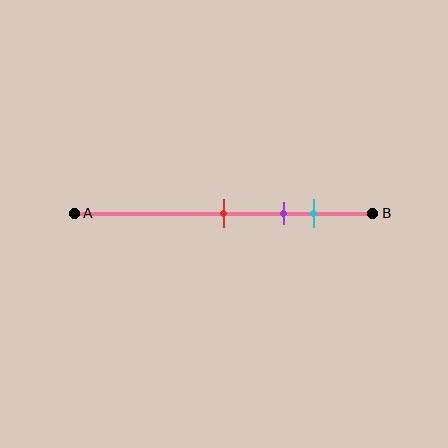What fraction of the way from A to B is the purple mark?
The purple mark is approximately 70% (0.7) of the way from A to B.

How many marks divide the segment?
There are 3 marks dividing the segment.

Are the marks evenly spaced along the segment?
Yes, the marks are approximately evenly spaced.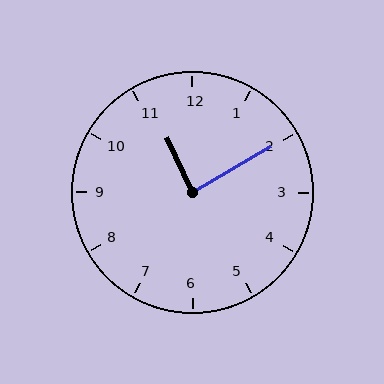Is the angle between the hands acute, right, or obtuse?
It is right.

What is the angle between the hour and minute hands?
Approximately 85 degrees.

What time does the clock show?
11:10.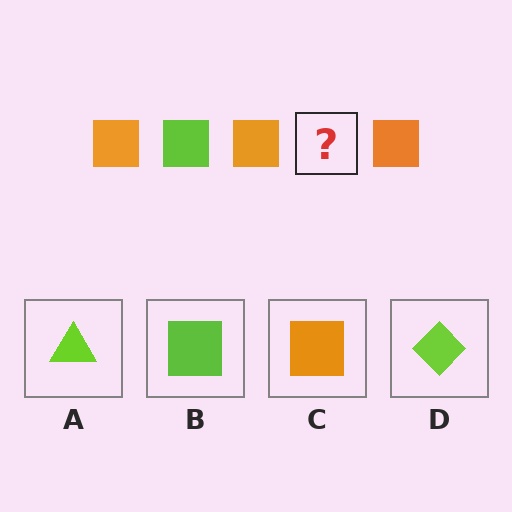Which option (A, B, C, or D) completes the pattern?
B.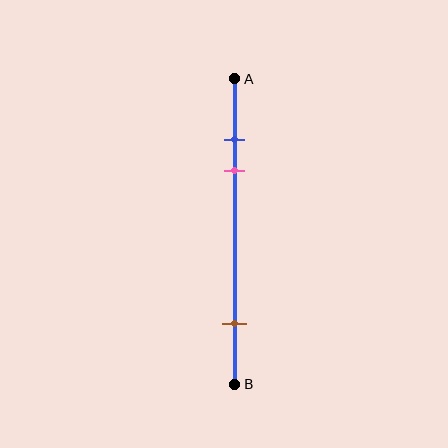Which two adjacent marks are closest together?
The blue and pink marks are the closest adjacent pair.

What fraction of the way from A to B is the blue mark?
The blue mark is approximately 20% (0.2) of the way from A to B.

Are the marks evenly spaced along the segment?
No, the marks are not evenly spaced.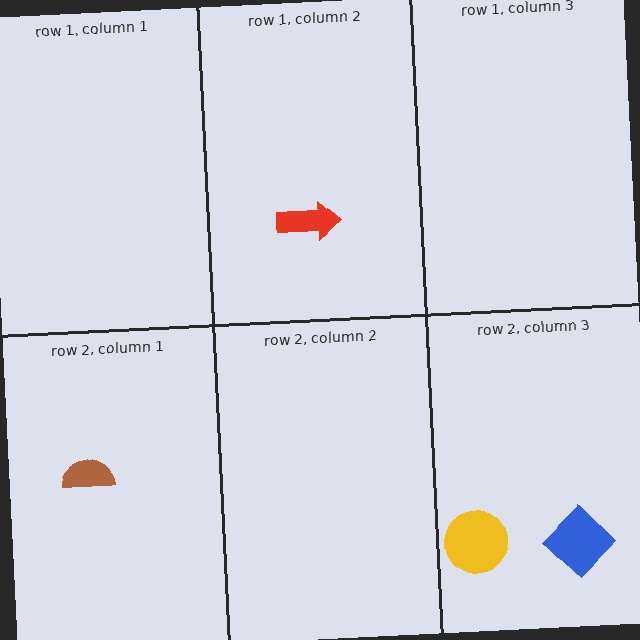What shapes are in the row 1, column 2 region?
The red arrow.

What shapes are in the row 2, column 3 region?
The blue diamond, the yellow circle.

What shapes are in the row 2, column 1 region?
The brown semicircle.